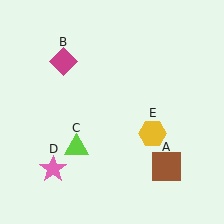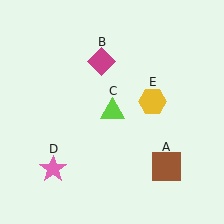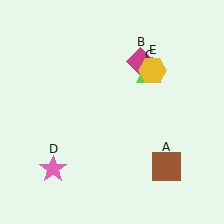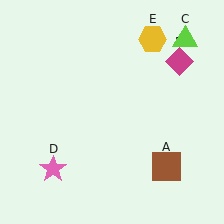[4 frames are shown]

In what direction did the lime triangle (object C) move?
The lime triangle (object C) moved up and to the right.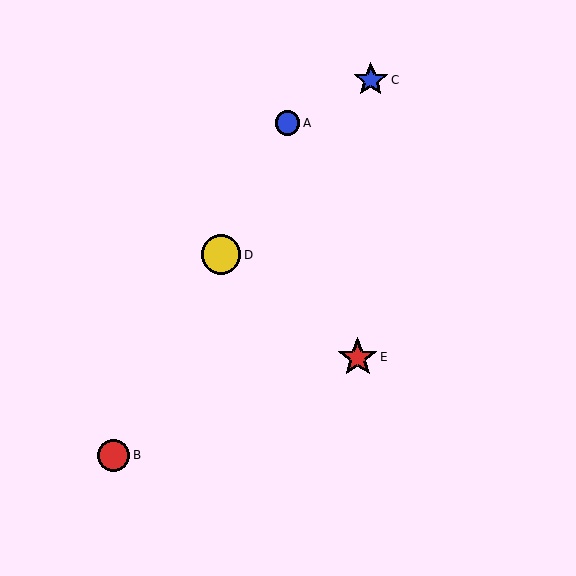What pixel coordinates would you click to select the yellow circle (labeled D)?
Click at (221, 255) to select the yellow circle D.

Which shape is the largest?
The yellow circle (labeled D) is the largest.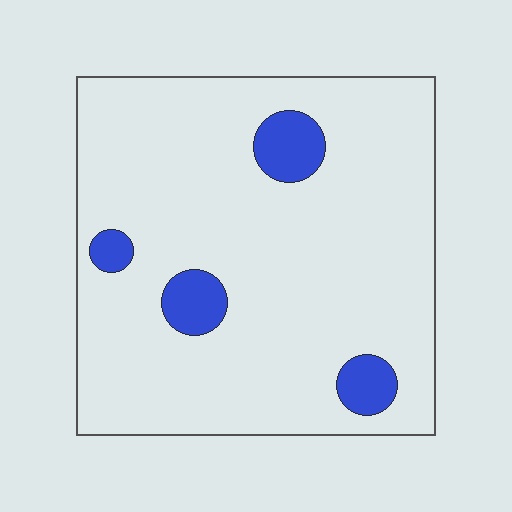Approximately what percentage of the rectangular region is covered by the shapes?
Approximately 10%.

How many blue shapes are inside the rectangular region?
4.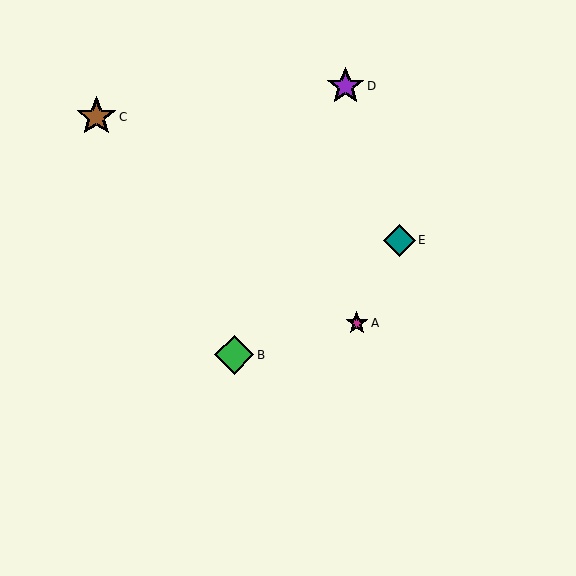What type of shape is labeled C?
Shape C is a brown star.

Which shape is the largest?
The brown star (labeled C) is the largest.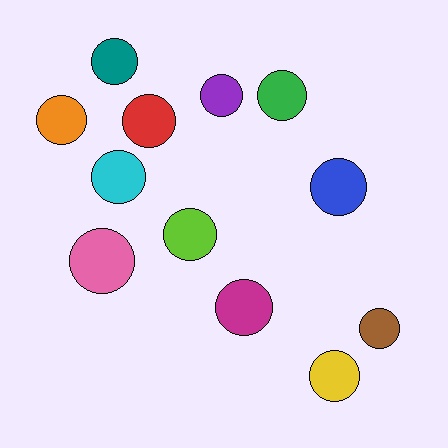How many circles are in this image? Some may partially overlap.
There are 12 circles.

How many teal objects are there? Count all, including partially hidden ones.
There is 1 teal object.